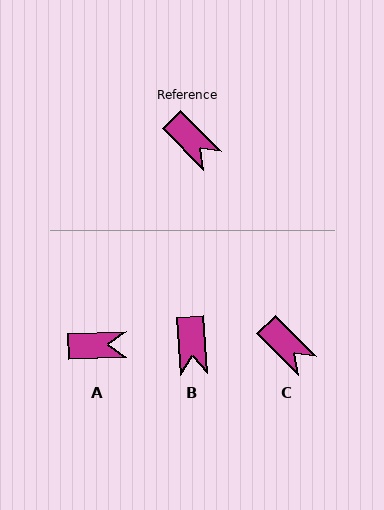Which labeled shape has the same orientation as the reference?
C.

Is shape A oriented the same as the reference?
No, it is off by about 47 degrees.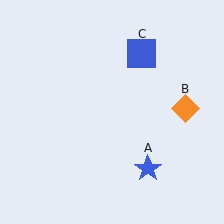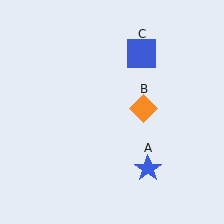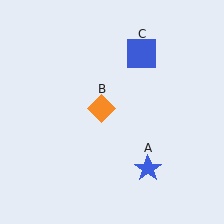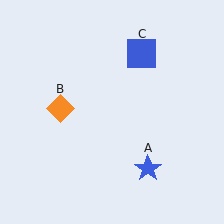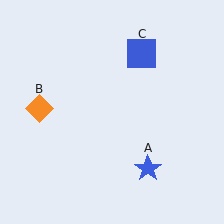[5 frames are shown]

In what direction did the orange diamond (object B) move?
The orange diamond (object B) moved left.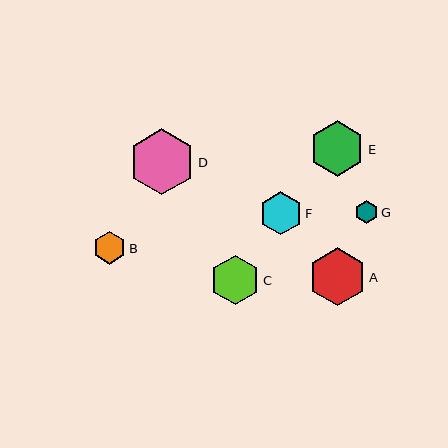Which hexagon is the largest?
Hexagon D is the largest with a size of approximately 66 pixels.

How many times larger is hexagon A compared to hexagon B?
Hexagon A is approximately 1.8 times the size of hexagon B.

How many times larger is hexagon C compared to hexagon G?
Hexagon C is approximately 2.1 times the size of hexagon G.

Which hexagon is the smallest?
Hexagon G is the smallest with a size of approximately 23 pixels.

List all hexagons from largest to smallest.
From largest to smallest: D, A, E, C, F, B, G.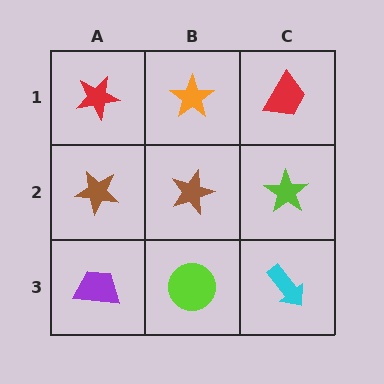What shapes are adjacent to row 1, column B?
A brown star (row 2, column B), a red star (row 1, column A), a red trapezoid (row 1, column C).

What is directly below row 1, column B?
A brown star.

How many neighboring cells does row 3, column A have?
2.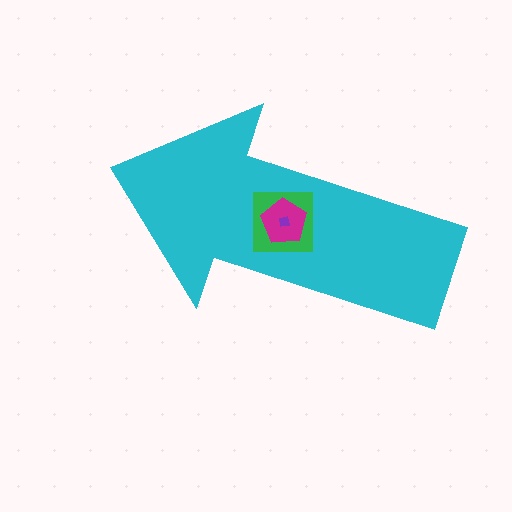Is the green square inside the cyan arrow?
Yes.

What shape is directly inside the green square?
The magenta pentagon.